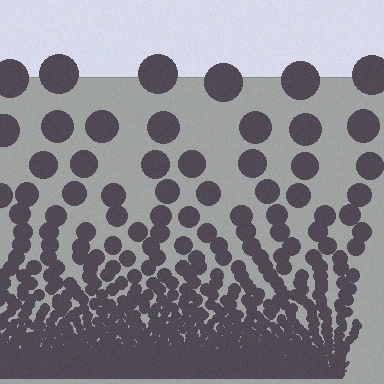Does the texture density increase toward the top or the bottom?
Density increases toward the bottom.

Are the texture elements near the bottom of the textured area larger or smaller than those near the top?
Smaller. The gradient is inverted — elements near the bottom are smaller and denser.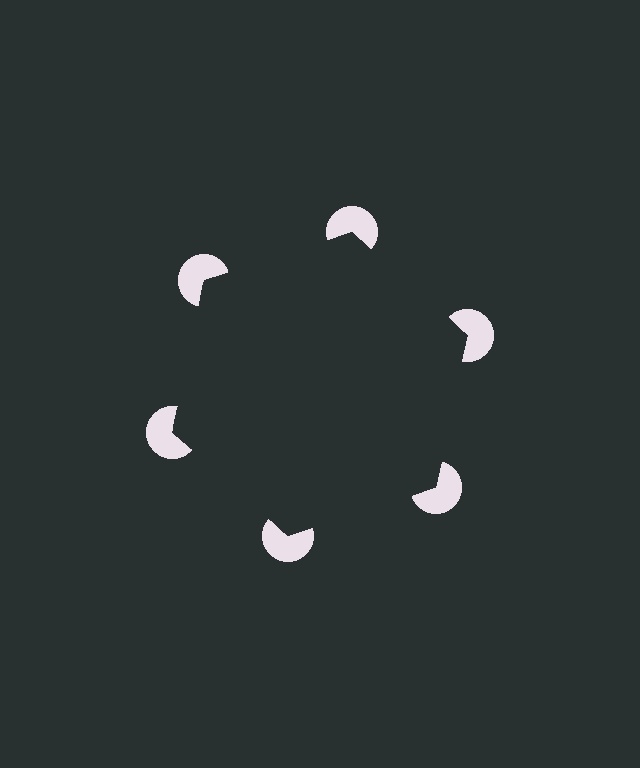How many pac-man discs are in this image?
There are 6 — one at each vertex of the illusory hexagon.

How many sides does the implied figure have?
6 sides.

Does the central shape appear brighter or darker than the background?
It typically appears slightly darker than the background, even though no actual brightness change is drawn.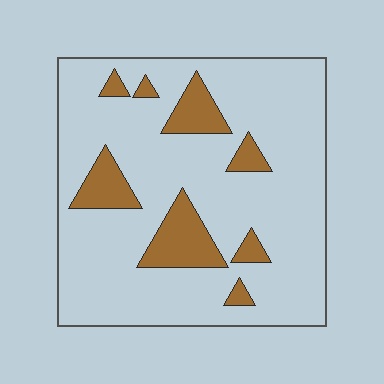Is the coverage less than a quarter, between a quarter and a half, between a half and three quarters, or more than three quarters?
Less than a quarter.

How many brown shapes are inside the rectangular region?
8.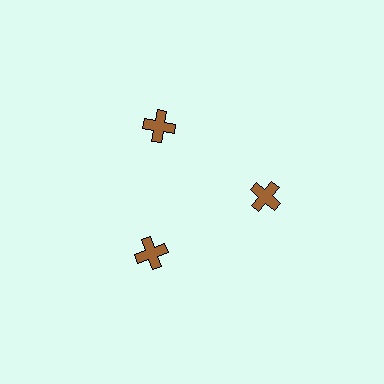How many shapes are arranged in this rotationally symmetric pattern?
There are 3 shapes, arranged in 3 groups of 1.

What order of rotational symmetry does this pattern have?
This pattern has 3-fold rotational symmetry.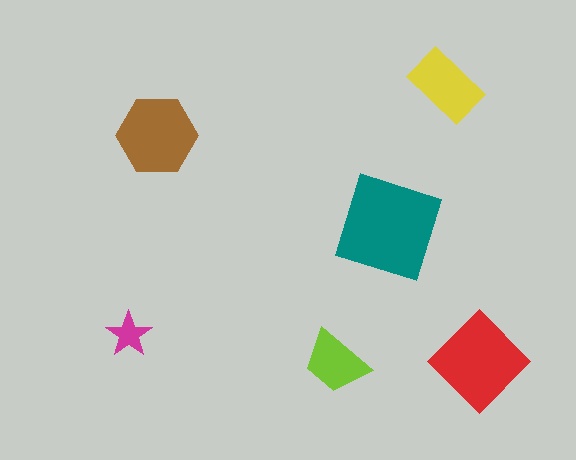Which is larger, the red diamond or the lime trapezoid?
The red diamond.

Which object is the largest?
The teal square.